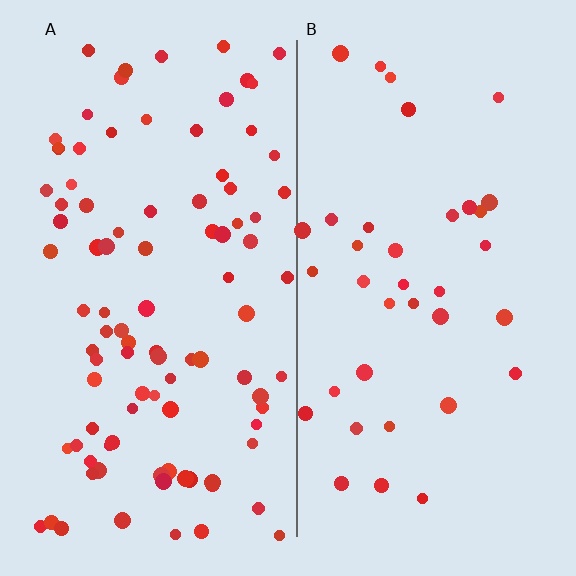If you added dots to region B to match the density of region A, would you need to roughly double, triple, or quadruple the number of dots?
Approximately triple.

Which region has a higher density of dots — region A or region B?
A (the left).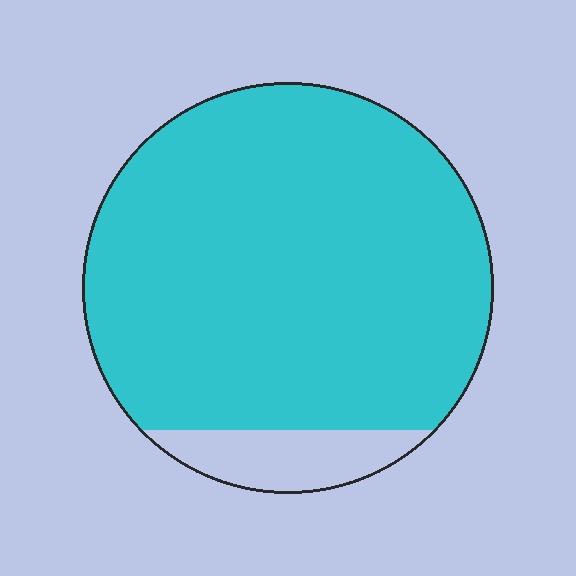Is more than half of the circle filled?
Yes.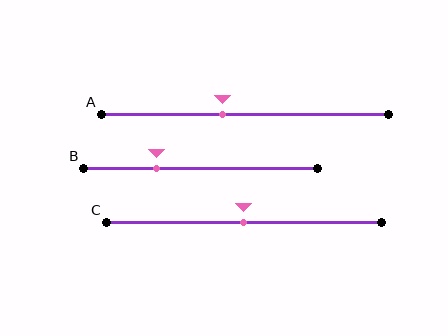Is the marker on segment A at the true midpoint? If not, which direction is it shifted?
No, the marker on segment A is shifted to the left by about 8% of the segment length.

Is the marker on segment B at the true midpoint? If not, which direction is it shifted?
No, the marker on segment B is shifted to the left by about 19% of the segment length.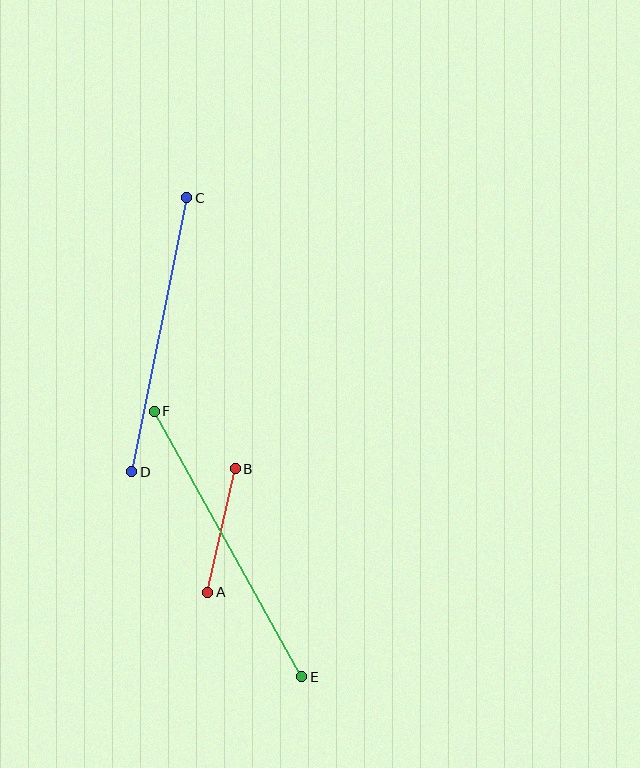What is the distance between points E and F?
The distance is approximately 304 pixels.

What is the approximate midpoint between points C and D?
The midpoint is at approximately (159, 335) pixels.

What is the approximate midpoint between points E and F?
The midpoint is at approximately (228, 544) pixels.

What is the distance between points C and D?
The distance is approximately 280 pixels.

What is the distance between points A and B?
The distance is approximately 127 pixels.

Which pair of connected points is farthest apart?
Points E and F are farthest apart.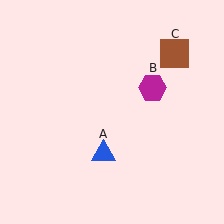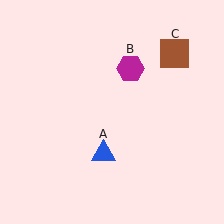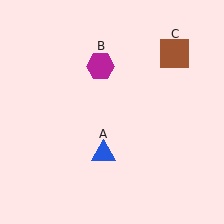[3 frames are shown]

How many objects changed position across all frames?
1 object changed position: magenta hexagon (object B).